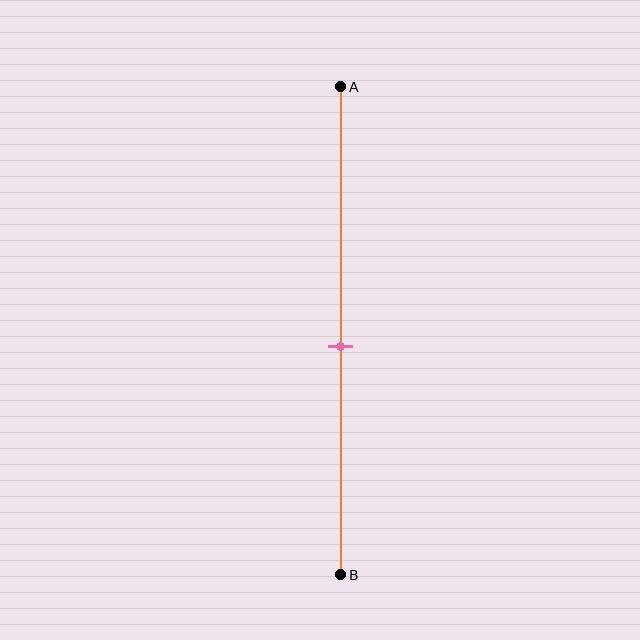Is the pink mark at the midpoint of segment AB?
No, the mark is at about 55% from A, not at the 50% midpoint.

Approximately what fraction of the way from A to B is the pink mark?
The pink mark is approximately 55% of the way from A to B.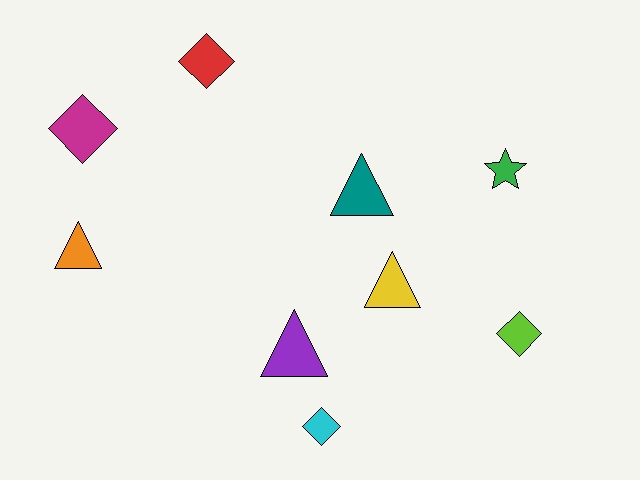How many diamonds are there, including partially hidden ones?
There are 4 diamonds.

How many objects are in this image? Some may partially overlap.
There are 9 objects.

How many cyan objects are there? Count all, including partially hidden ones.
There is 1 cyan object.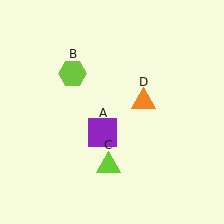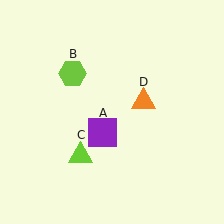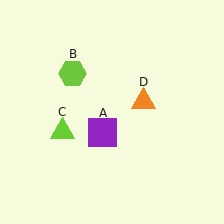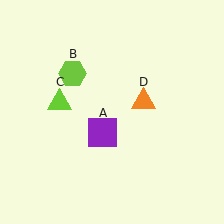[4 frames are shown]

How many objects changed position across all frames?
1 object changed position: lime triangle (object C).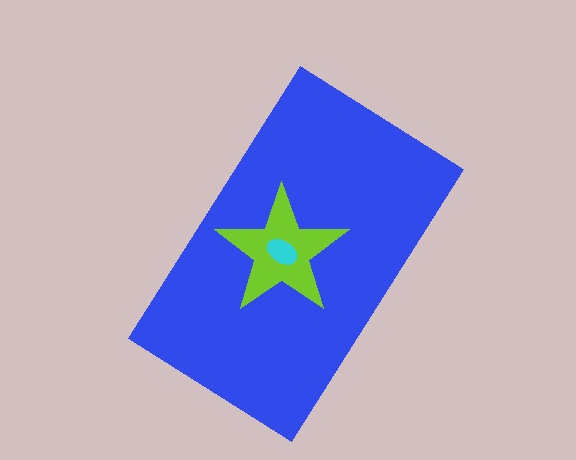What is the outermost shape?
The blue rectangle.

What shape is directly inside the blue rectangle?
The lime star.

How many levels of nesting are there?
3.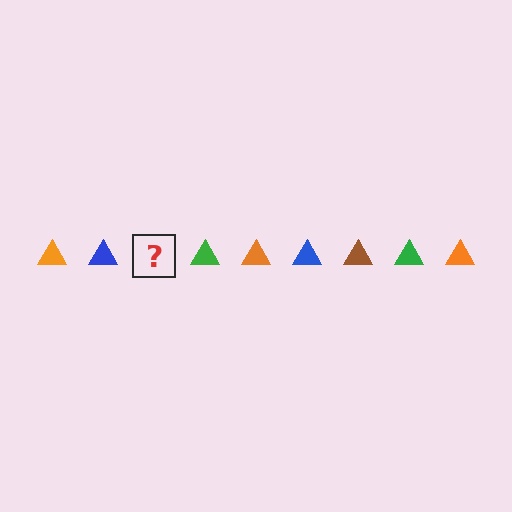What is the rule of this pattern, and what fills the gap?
The rule is that the pattern cycles through orange, blue, brown, green triangles. The gap should be filled with a brown triangle.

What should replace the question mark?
The question mark should be replaced with a brown triangle.